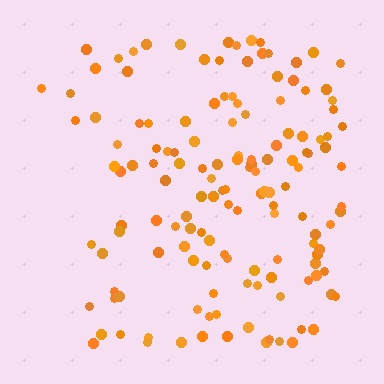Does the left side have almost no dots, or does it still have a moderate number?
Still a moderate number, just noticeably fewer than the right.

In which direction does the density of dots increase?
From left to right, with the right side densest.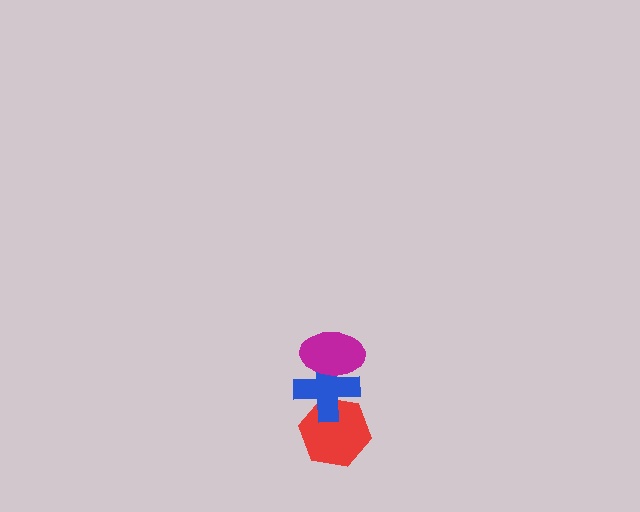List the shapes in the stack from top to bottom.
From top to bottom: the magenta ellipse, the blue cross, the red hexagon.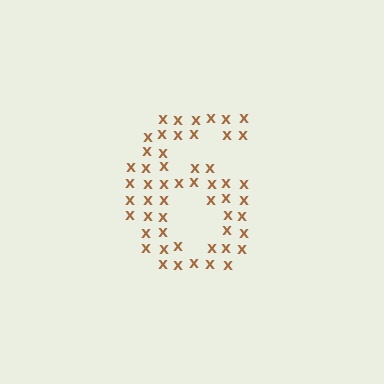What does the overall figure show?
The overall figure shows the digit 6.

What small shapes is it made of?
It is made of small letter X's.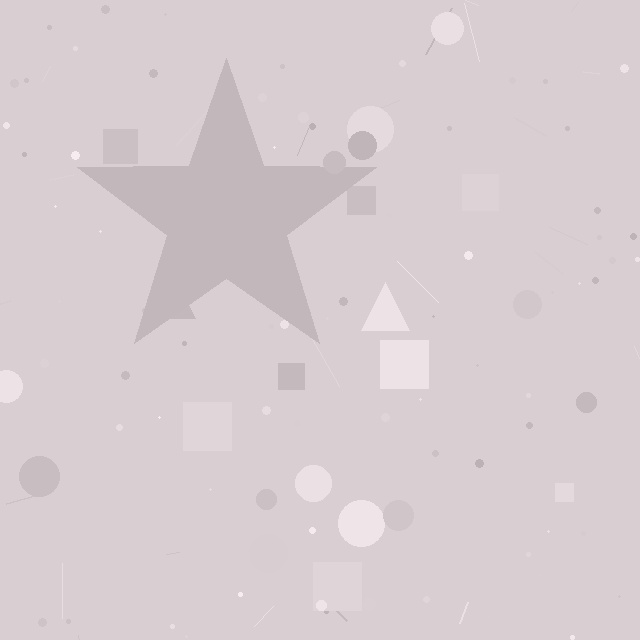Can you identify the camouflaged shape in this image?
The camouflaged shape is a star.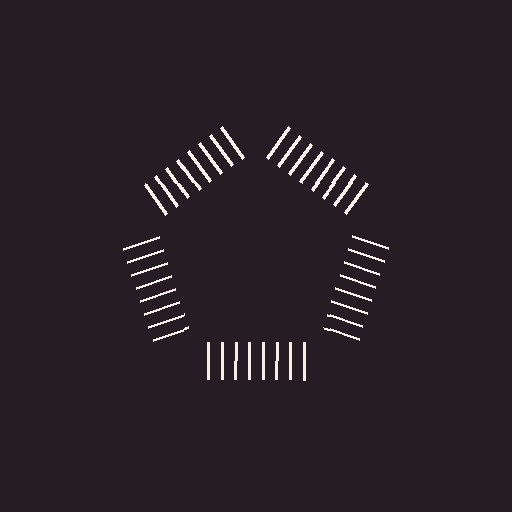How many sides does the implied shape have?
5 sides — the line-ends trace a pentagon.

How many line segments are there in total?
40 — 8 along each of the 5 edges.